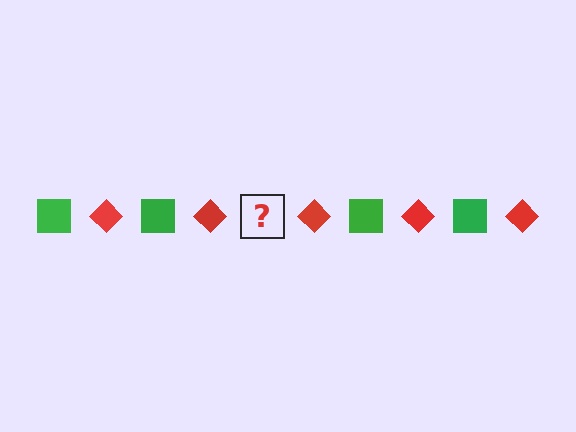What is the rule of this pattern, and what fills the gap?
The rule is that the pattern alternates between green square and red diamond. The gap should be filled with a green square.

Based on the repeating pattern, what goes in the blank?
The blank should be a green square.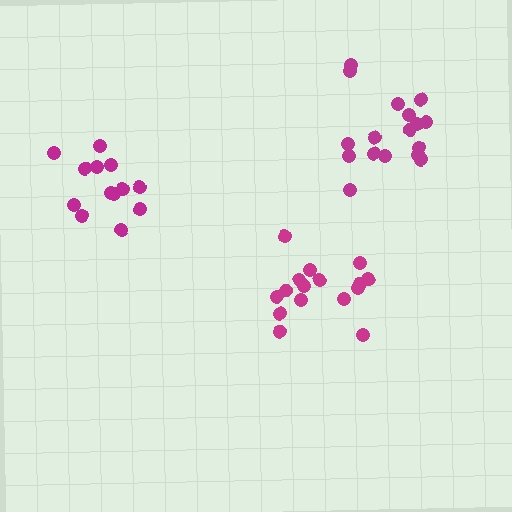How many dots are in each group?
Group 1: 13 dots, Group 2: 16 dots, Group 3: 17 dots (46 total).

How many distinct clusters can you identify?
There are 3 distinct clusters.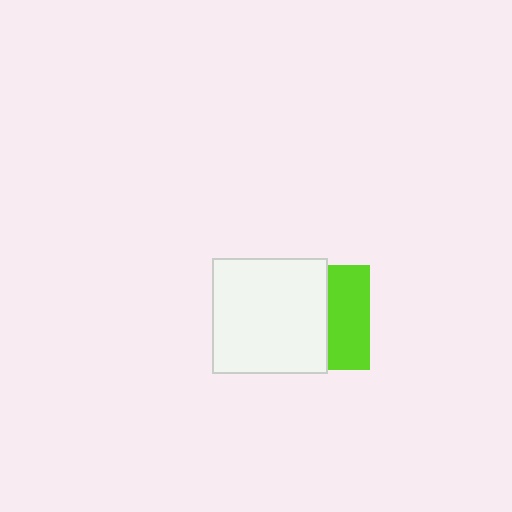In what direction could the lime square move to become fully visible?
The lime square could move right. That would shift it out from behind the white square entirely.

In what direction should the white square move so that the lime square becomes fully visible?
The white square should move left. That is the shortest direction to clear the overlap and leave the lime square fully visible.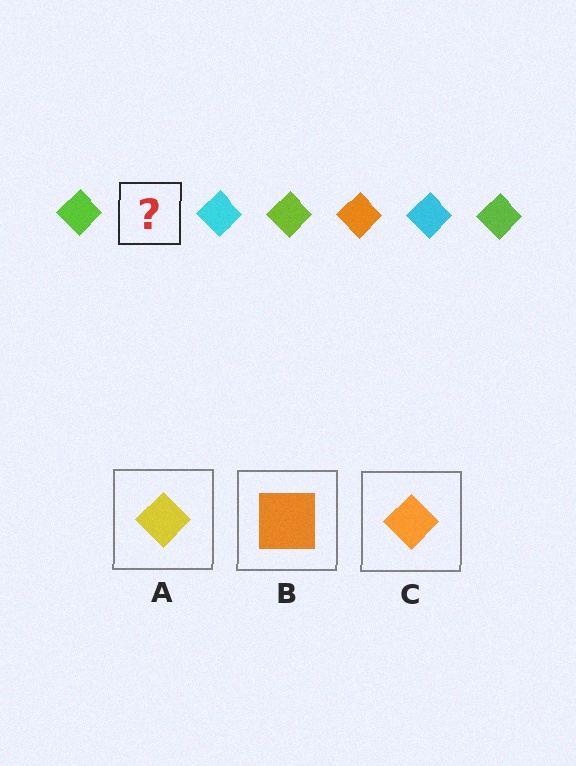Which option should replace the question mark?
Option C.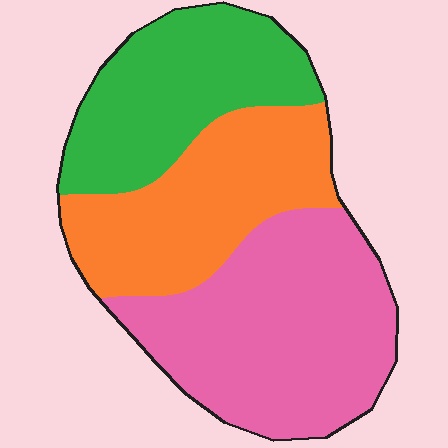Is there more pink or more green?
Pink.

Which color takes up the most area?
Pink, at roughly 40%.